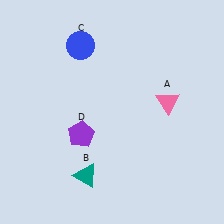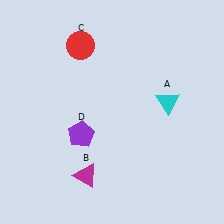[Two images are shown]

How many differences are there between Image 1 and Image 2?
There are 3 differences between the two images.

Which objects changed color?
A changed from pink to cyan. B changed from teal to magenta. C changed from blue to red.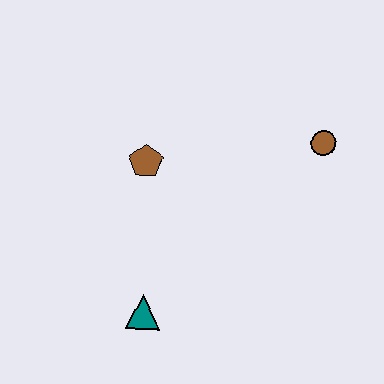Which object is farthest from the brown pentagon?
The brown circle is farthest from the brown pentagon.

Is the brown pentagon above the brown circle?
No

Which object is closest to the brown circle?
The brown pentagon is closest to the brown circle.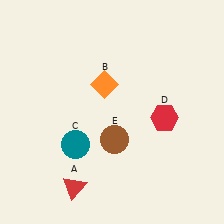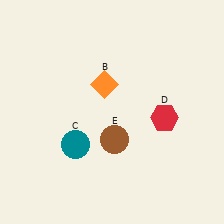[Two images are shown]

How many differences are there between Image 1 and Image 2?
There is 1 difference between the two images.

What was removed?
The red triangle (A) was removed in Image 2.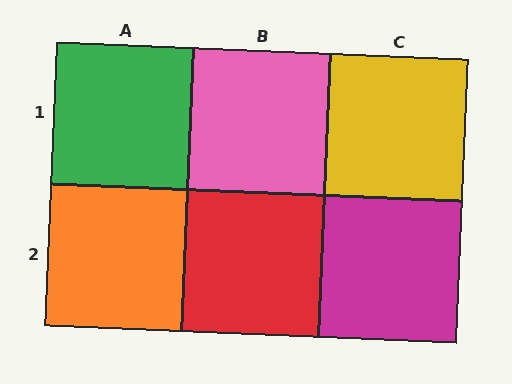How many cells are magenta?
1 cell is magenta.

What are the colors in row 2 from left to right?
Orange, red, magenta.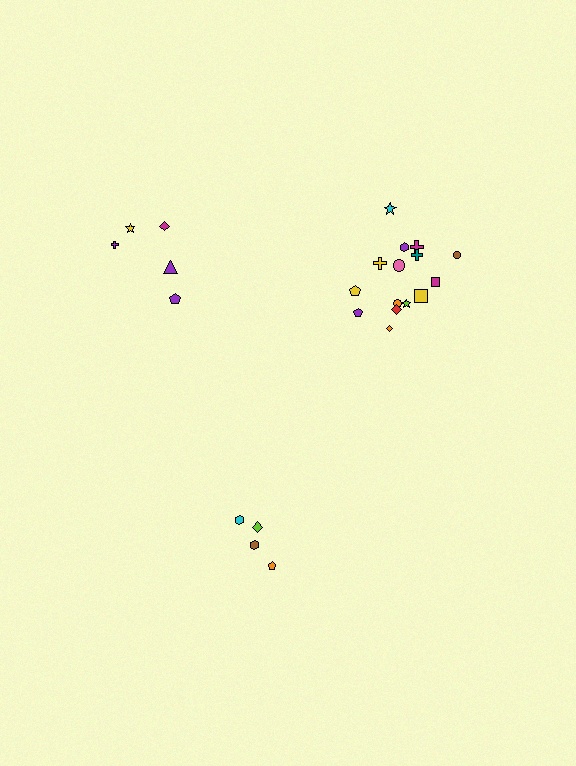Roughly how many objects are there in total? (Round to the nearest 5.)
Roughly 25 objects in total.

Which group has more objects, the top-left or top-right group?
The top-right group.